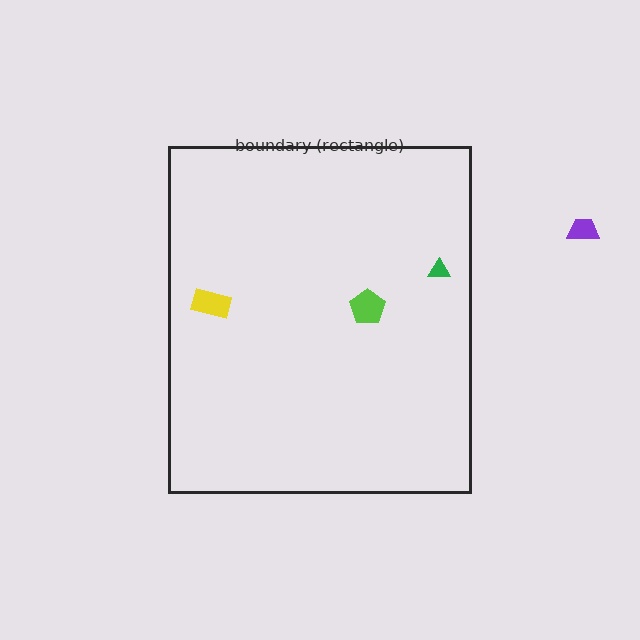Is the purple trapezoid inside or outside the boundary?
Outside.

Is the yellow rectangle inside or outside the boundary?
Inside.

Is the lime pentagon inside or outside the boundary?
Inside.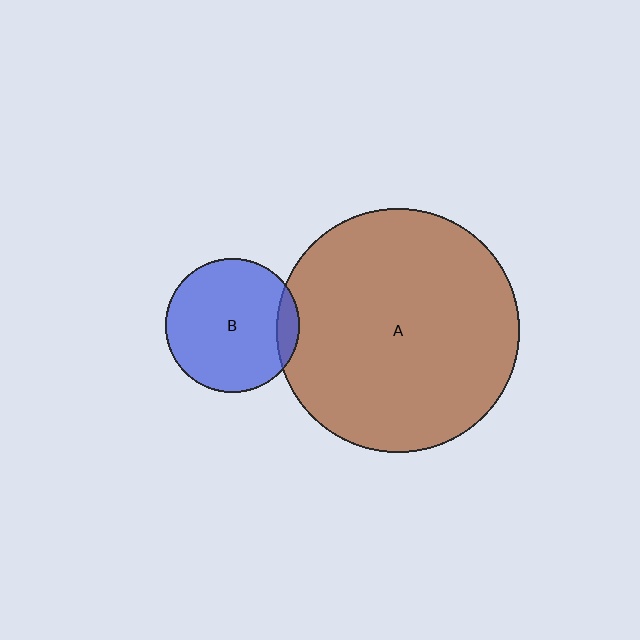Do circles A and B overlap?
Yes.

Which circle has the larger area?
Circle A (brown).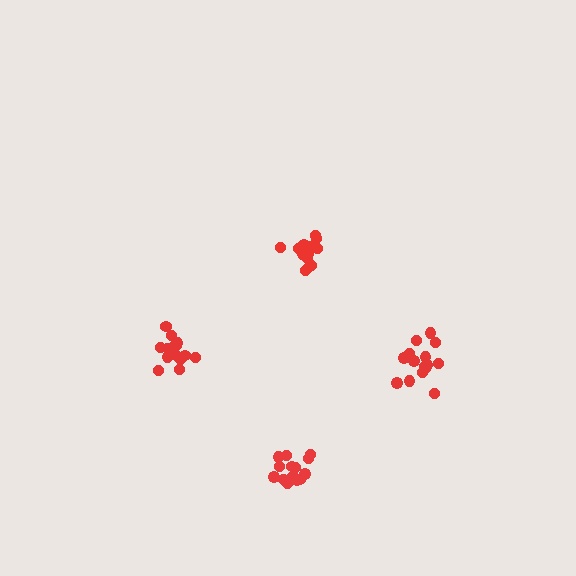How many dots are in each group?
Group 1: 15 dots, Group 2: 14 dots, Group 3: 14 dots, Group 4: 14 dots (57 total).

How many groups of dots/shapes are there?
There are 4 groups.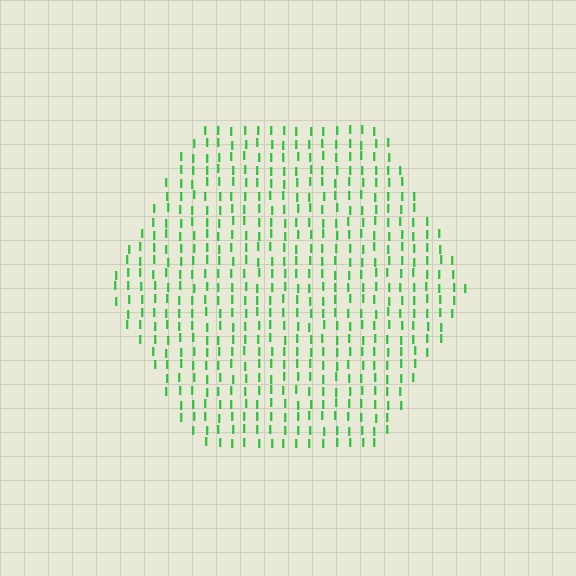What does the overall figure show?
The overall figure shows a hexagon.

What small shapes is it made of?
It is made of small letter I's.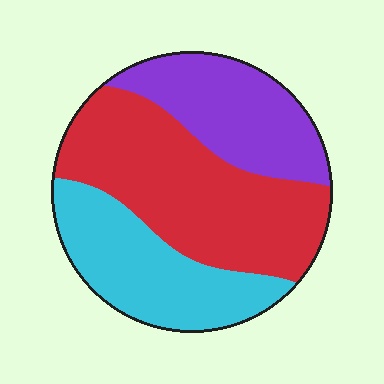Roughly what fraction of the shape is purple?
Purple takes up about one quarter (1/4) of the shape.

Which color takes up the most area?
Red, at roughly 45%.